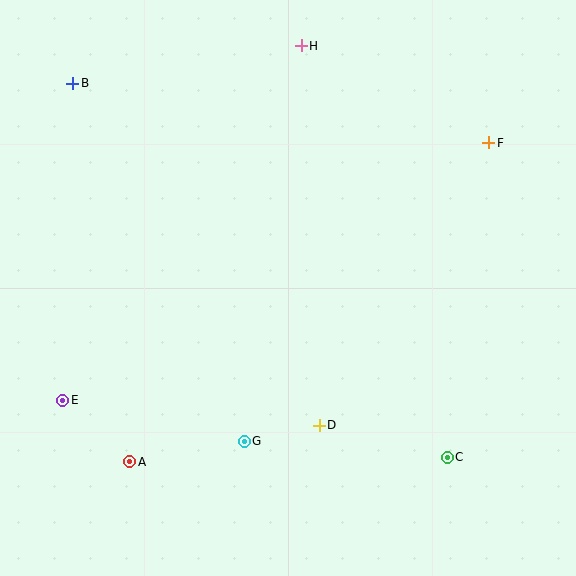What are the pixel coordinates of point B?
Point B is at (73, 83).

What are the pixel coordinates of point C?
Point C is at (447, 457).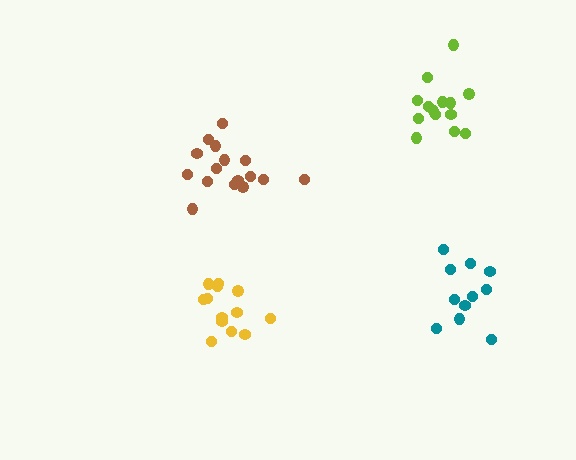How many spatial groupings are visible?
There are 4 spatial groupings.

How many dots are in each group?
Group 1: 11 dots, Group 2: 13 dots, Group 3: 14 dots, Group 4: 17 dots (55 total).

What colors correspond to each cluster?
The clusters are colored: teal, yellow, lime, brown.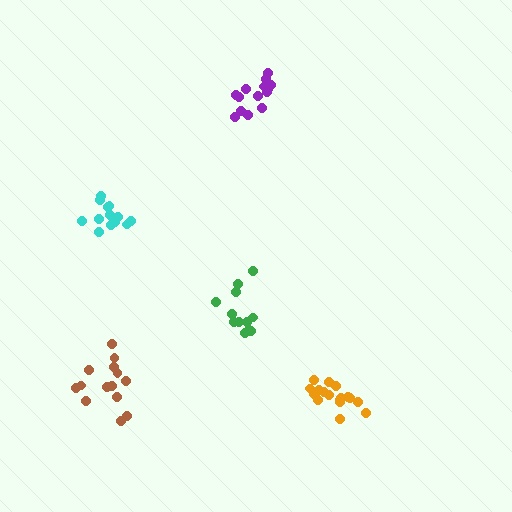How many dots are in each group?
Group 1: 17 dots, Group 2: 14 dots, Group 3: 15 dots, Group 4: 12 dots, Group 5: 14 dots (72 total).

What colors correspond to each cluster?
The clusters are colored: orange, brown, cyan, green, purple.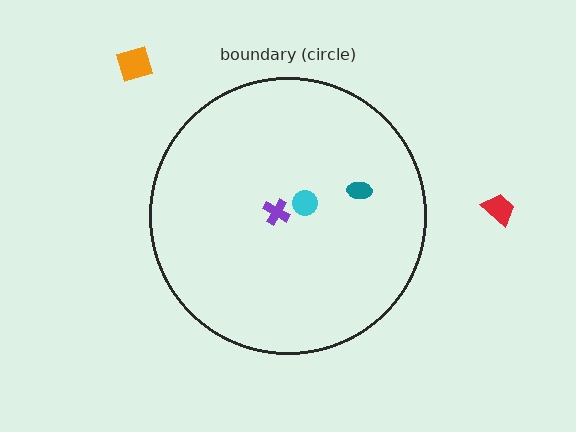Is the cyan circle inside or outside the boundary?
Inside.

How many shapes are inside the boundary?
3 inside, 2 outside.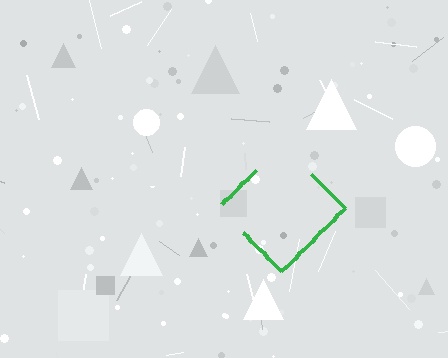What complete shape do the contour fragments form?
The contour fragments form a diamond.